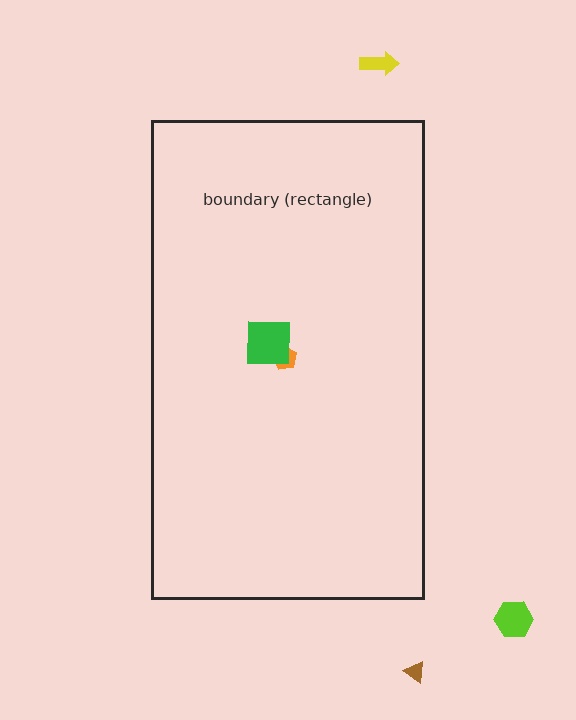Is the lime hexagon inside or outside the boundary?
Outside.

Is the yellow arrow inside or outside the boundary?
Outside.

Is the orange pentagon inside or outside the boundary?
Inside.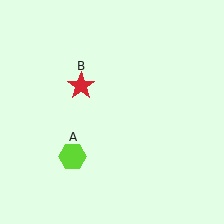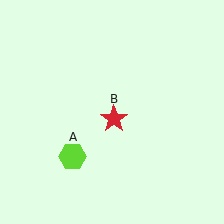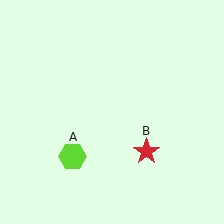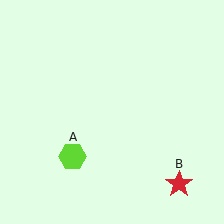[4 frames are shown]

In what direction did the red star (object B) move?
The red star (object B) moved down and to the right.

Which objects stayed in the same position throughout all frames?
Lime hexagon (object A) remained stationary.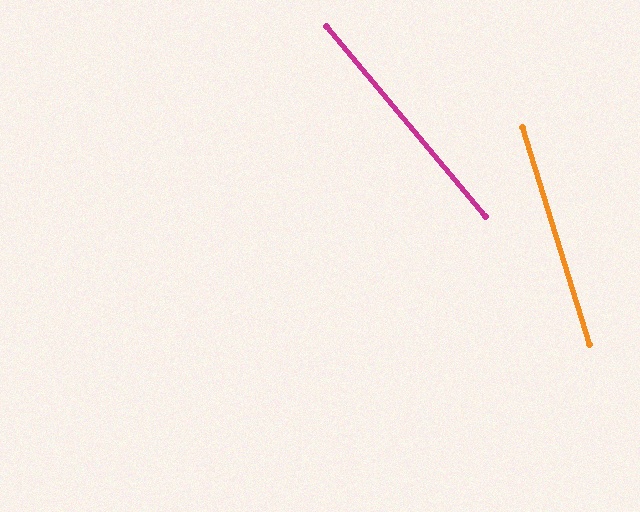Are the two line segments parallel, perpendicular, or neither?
Neither parallel nor perpendicular — they differ by about 23°.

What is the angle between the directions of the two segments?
Approximately 23 degrees.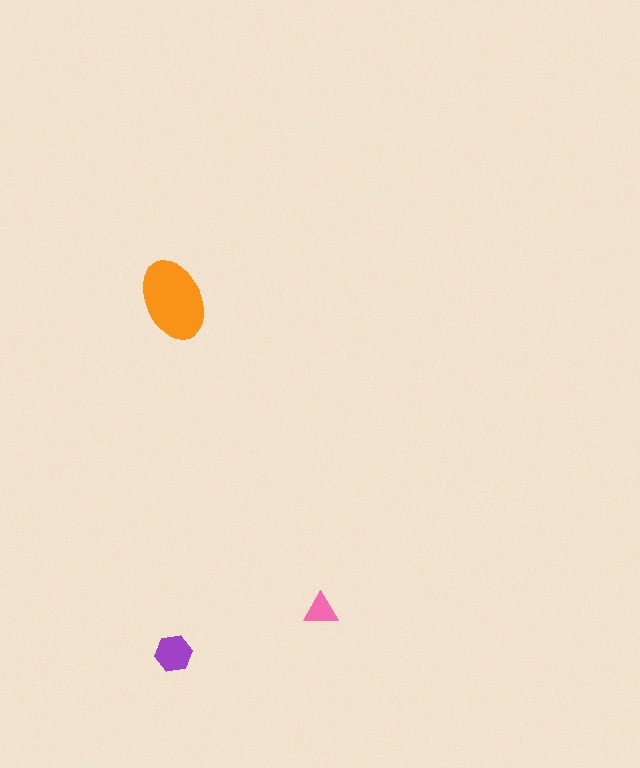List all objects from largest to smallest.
The orange ellipse, the purple hexagon, the pink triangle.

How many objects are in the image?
There are 3 objects in the image.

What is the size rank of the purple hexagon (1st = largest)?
2nd.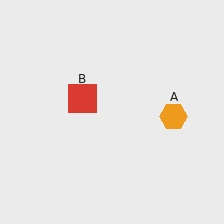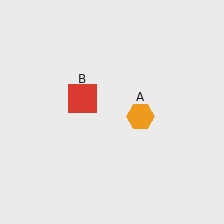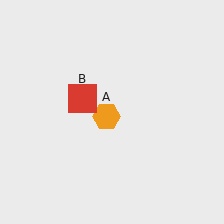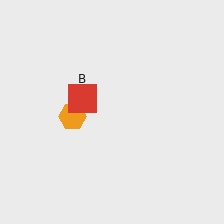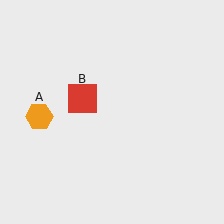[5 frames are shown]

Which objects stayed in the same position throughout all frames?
Red square (object B) remained stationary.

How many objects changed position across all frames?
1 object changed position: orange hexagon (object A).